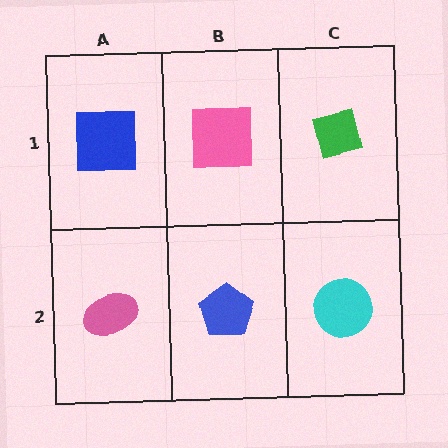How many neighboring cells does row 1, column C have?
2.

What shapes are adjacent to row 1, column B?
A blue pentagon (row 2, column B), a blue square (row 1, column A), a green square (row 1, column C).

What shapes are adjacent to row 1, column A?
A pink ellipse (row 2, column A), a pink square (row 1, column B).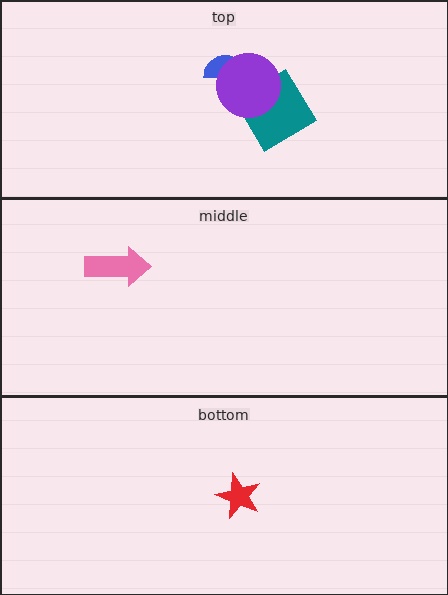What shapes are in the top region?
The teal diamond, the blue semicircle, the purple circle.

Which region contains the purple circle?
The top region.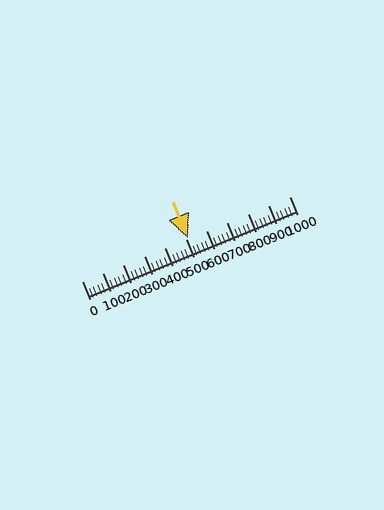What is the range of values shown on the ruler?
The ruler shows values from 0 to 1000.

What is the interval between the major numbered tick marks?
The major tick marks are spaced 100 units apart.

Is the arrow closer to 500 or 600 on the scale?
The arrow is closer to 500.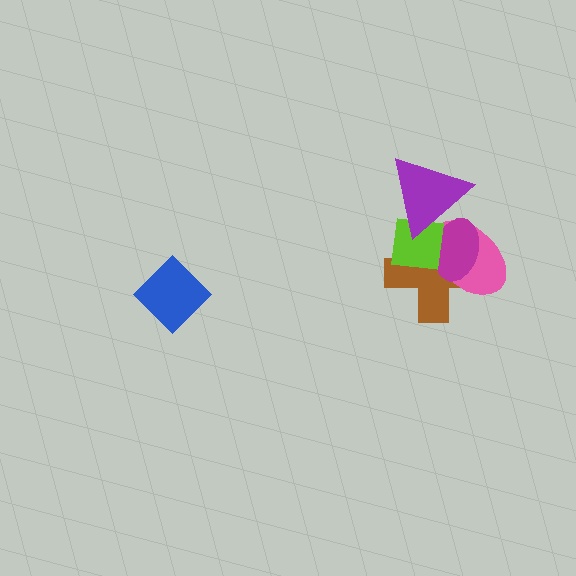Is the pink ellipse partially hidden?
Yes, it is partially covered by another shape.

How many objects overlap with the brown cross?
4 objects overlap with the brown cross.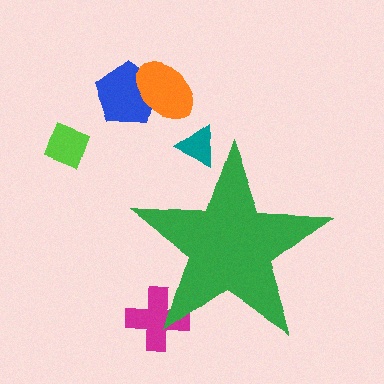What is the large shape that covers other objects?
A green star.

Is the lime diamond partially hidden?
No, the lime diamond is fully visible.